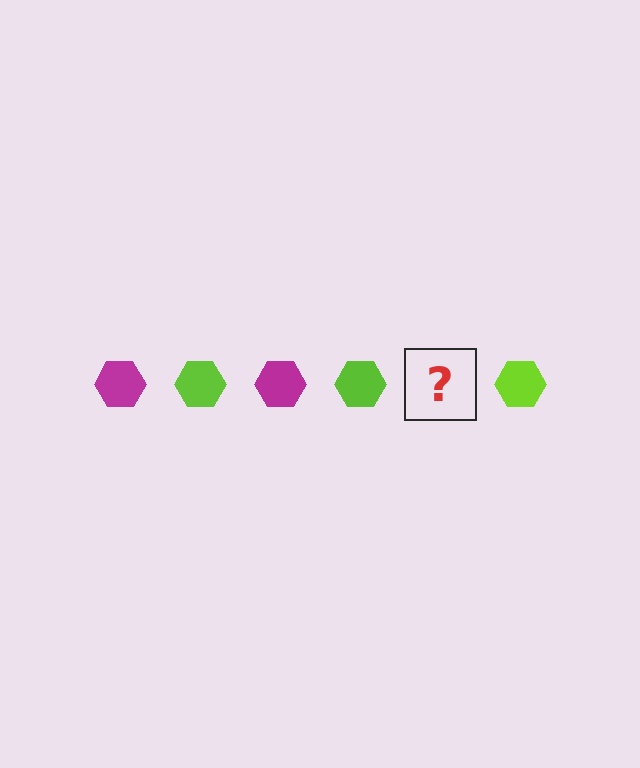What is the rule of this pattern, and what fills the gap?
The rule is that the pattern cycles through magenta, lime hexagons. The gap should be filled with a magenta hexagon.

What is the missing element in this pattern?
The missing element is a magenta hexagon.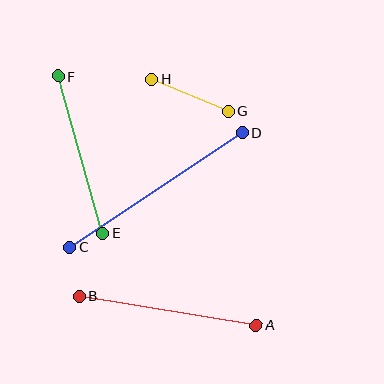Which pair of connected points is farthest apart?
Points C and D are farthest apart.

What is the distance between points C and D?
The distance is approximately 207 pixels.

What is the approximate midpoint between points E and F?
The midpoint is at approximately (81, 154) pixels.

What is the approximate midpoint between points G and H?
The midpoint is at approximately (191, 95) pixels.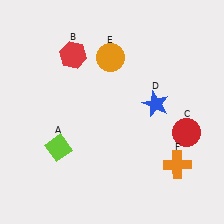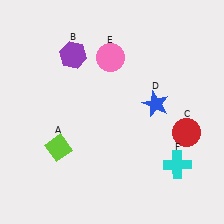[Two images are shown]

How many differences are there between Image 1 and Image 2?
There are 3 differences between the two images.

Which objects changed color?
B changed from red to purple. E changed from orange to pink. F changed from orange to cyan.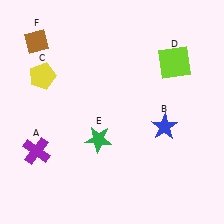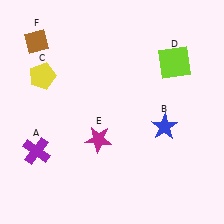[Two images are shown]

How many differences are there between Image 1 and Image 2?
There is 1 difference between the two images.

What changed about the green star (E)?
In Image 1, E is green. In Image 2, it changed to magenta.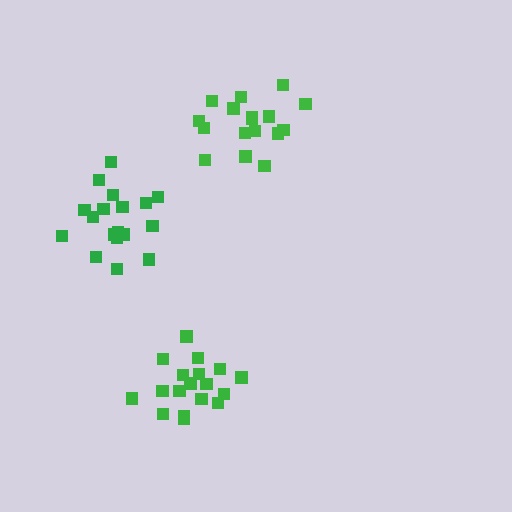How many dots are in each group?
Group 1: 17 dots, Group 2: 18 dots, Group 3: 18 dots (53 total).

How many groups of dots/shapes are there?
There are 3 groups.